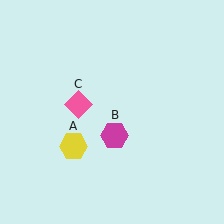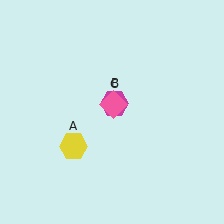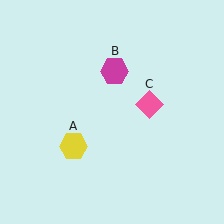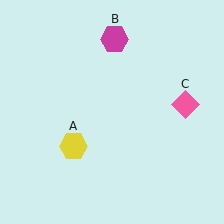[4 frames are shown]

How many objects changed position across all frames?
2 objects changed position: magenta hexagon (object B), pink diamond (object C).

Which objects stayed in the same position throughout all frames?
Yellow hexagon (object A) remained stationary.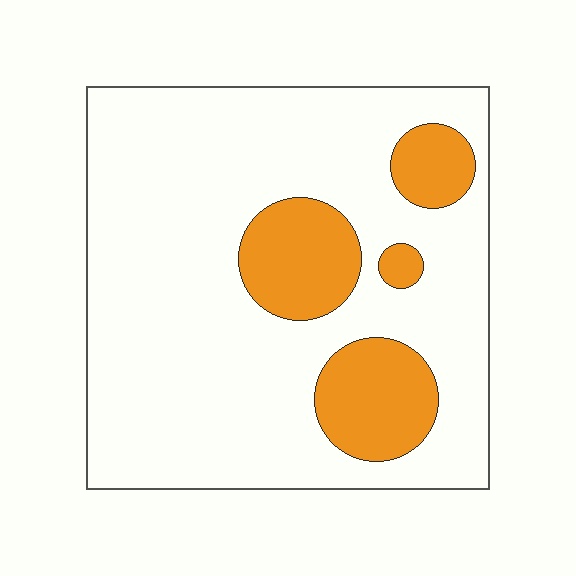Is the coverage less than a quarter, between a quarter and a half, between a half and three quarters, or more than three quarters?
Less than a quarter.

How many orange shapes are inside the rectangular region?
4.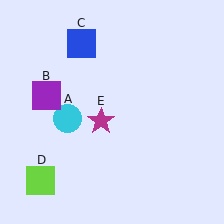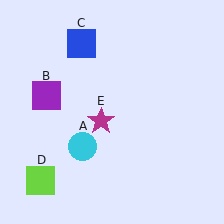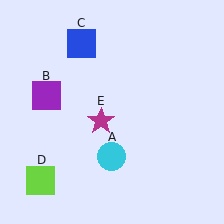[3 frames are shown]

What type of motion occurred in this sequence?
The cyan circle (object A) rotated counterclockwise around the center of the scene.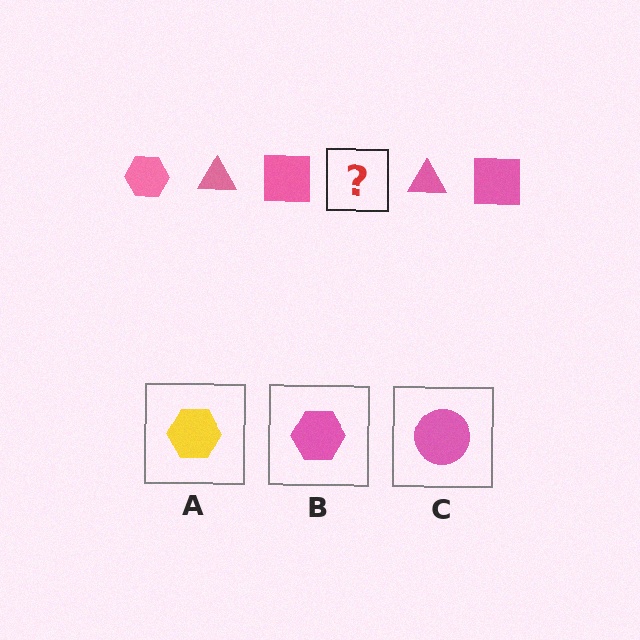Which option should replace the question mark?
Option B.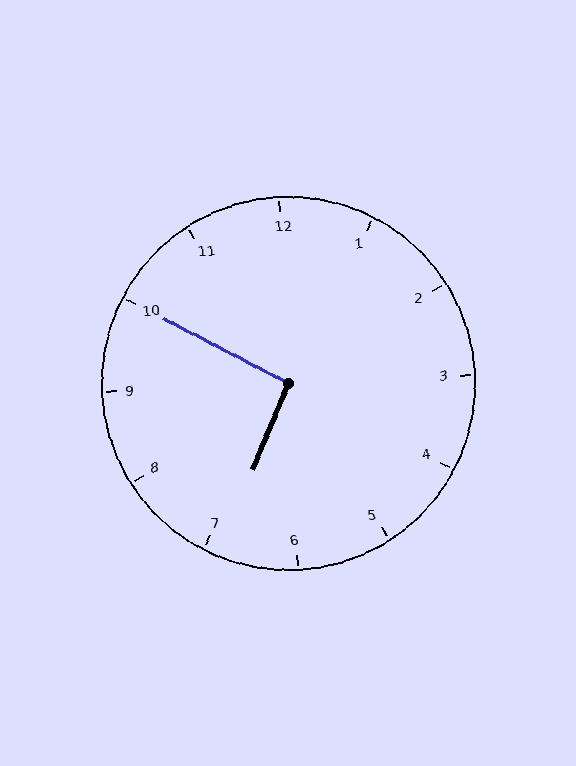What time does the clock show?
6:50.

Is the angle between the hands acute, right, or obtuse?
It is right.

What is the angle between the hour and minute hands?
Approximately 95 degrees.